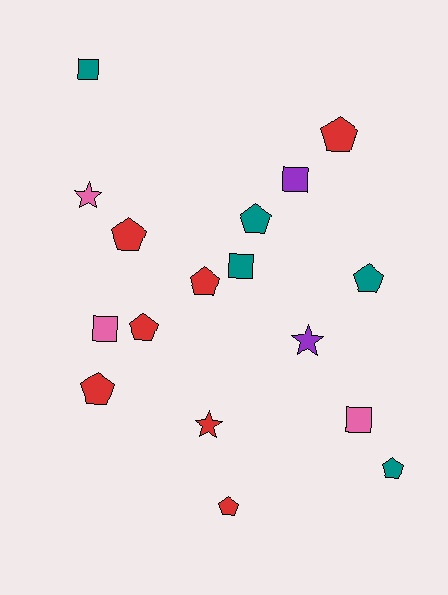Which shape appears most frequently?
Pentagon, with 9 objects.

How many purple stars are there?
There is 1 purple star.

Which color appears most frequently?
Red, with 7 objects.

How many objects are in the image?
There are 17 objects.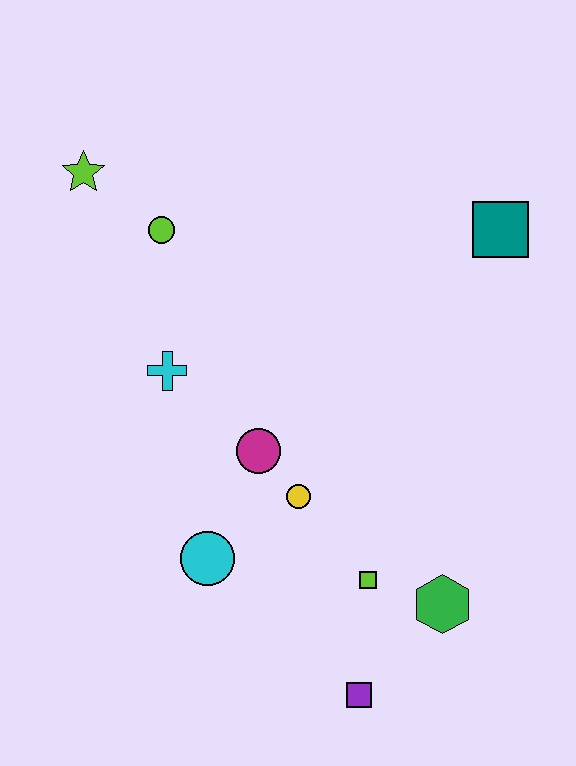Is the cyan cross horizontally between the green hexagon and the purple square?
No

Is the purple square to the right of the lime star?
Yes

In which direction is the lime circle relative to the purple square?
The lime circle is above the purple square.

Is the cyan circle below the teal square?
Yes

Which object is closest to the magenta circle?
The yellow circle is closest to the magenta circle.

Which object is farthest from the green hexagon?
The lime star is farthest from the green hexagon.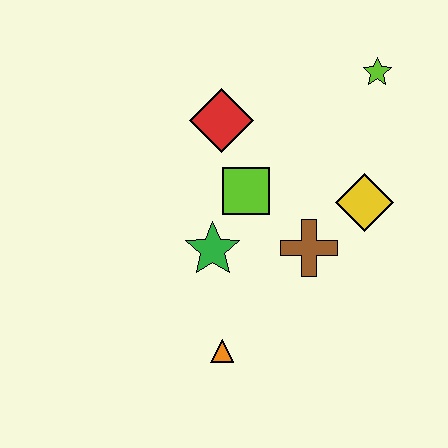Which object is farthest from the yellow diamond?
The orange triangle is farthest from the yellow diamond.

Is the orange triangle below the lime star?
Yes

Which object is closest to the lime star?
The yellow diamond is closest to the lime star.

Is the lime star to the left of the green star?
No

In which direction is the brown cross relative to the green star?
The brown cross is to the right of the green star.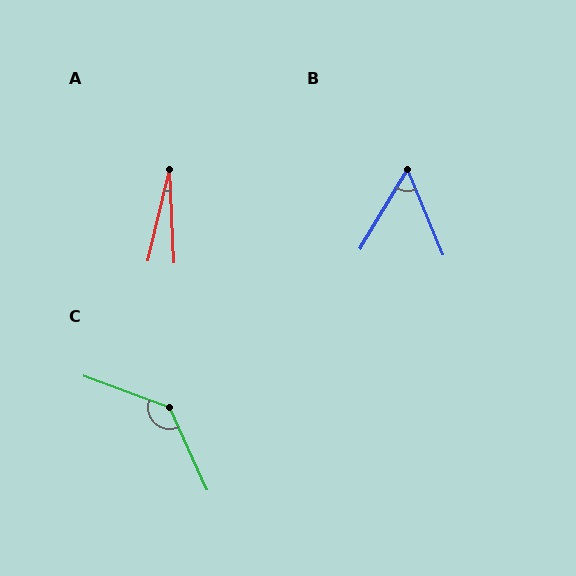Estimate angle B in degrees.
Approximately 54 degrees.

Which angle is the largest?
C, at approximately 135 degrees.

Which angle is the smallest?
A, at approximately 16 degrees.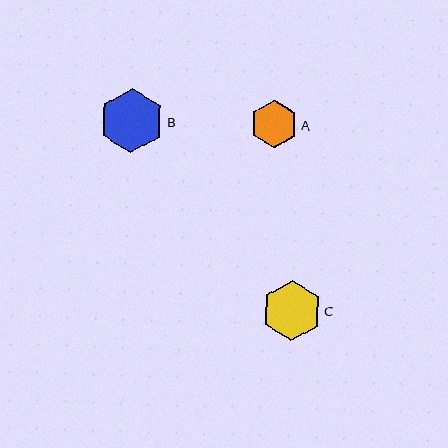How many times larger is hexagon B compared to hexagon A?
Hexagon B is approximately 1.3 times the size of hexagon A.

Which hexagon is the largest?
Hexagon B is the largest with a size of approximately 64 pixels.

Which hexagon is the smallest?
Hexagon A is the smallest with a size of approximately 48 pixels.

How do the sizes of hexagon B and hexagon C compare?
Hexagon B and hexagon C are approximately the same size.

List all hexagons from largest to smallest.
From largest to smallest: B, C, A.